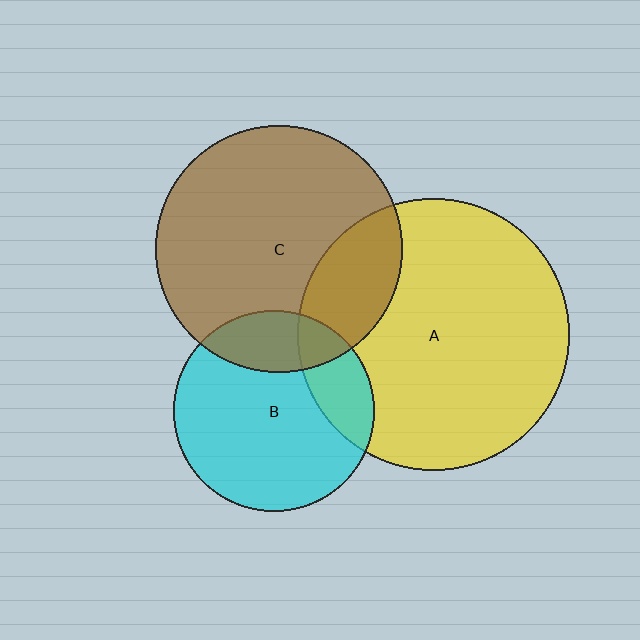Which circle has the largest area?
Circle A (yellow).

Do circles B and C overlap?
Yes.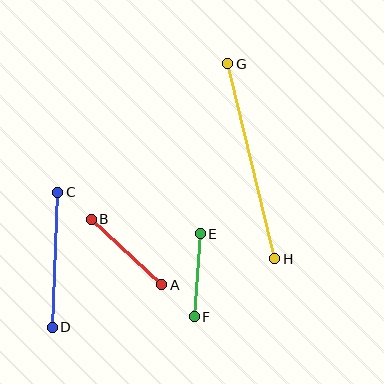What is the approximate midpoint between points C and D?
The midpoint is at approximately (55, 260) pixels.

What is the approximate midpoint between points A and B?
The midpoint is at approximately (126, 252) pixels.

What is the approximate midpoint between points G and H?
The midpoint is at approximately (251, 161) pixels.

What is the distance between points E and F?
The distance is approximately 83 pixels.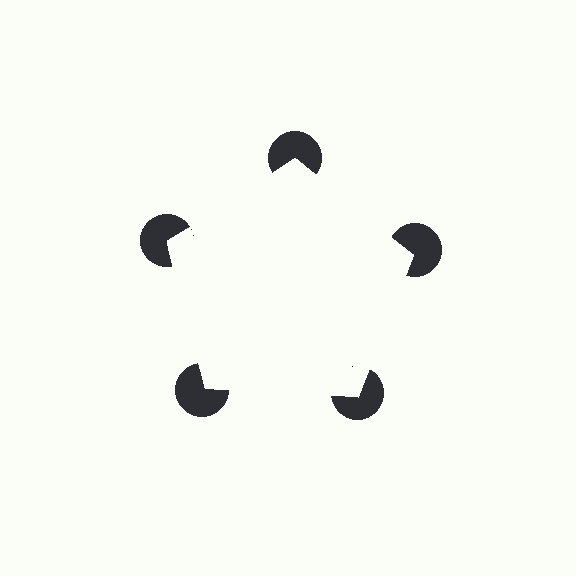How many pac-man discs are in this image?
There are 5 — one at each vertex of the illusory pentagon.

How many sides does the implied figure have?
5 sides.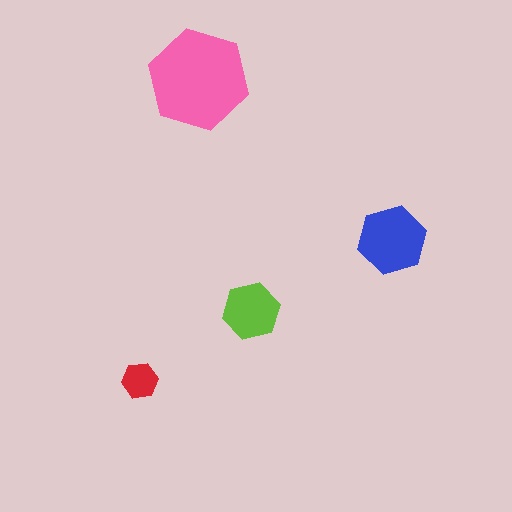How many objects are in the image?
There are 4 objects in the image.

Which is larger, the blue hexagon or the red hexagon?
The blue one.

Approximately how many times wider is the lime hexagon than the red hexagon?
About 1.5 times wider.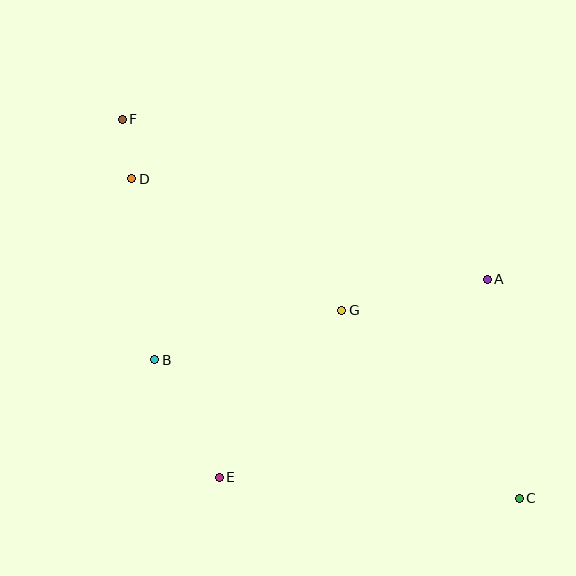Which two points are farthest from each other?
Points C and F are farthest from each other.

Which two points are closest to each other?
Points D and F are closest to each other.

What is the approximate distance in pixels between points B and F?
The distance between B and F is approximately 243 pixels.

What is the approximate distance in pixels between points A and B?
The distance between A and B is approximately 342 pixels.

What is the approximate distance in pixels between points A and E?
The distance between A and E is approximately 333 pixels.